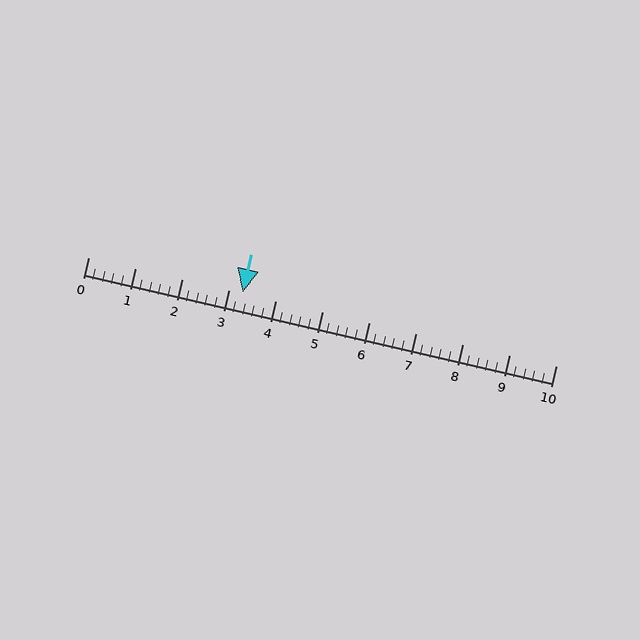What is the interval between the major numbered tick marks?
The major tick marks are spaced 1 units apart.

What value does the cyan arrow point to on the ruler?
The cyan arrow points to approximately 3.3.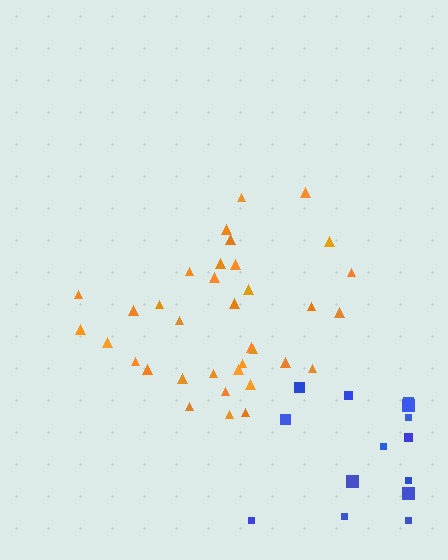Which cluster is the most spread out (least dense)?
Blue.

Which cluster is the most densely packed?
Orange.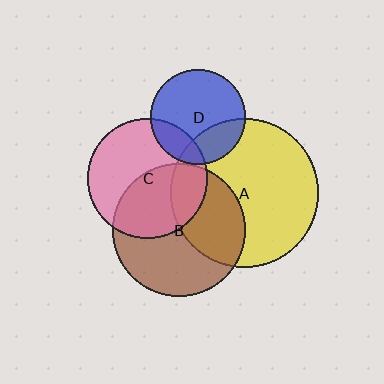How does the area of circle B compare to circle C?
Approximately 1.2 times.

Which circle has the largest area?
Circle A (yellow).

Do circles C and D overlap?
Yes.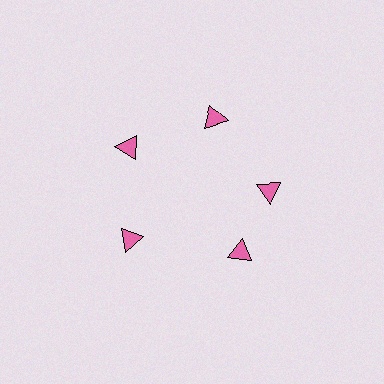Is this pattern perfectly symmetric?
No. The 5 pink triangles are arranged in a ring, but one element near the 5 o'clock position is rotated out of alignment along the ring, breaking the 5-fold rotational symmetry.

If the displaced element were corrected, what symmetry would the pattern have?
It would have 5-fold rotational symmetry — the pattern would map onto itself every 72 degrees.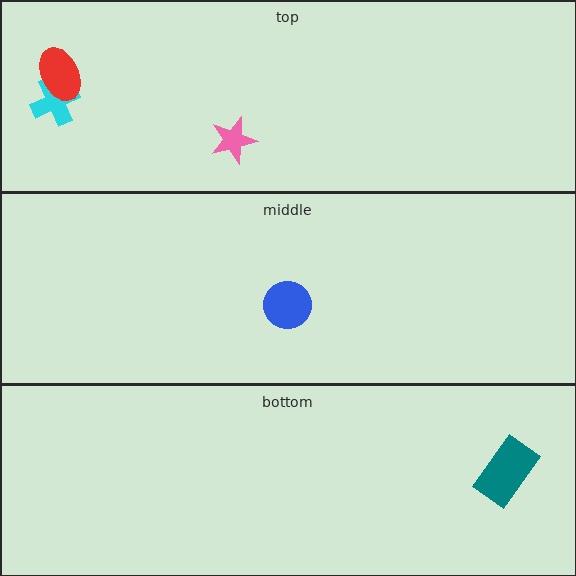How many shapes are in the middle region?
1.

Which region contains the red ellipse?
The top region.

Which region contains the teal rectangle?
The bottom region.